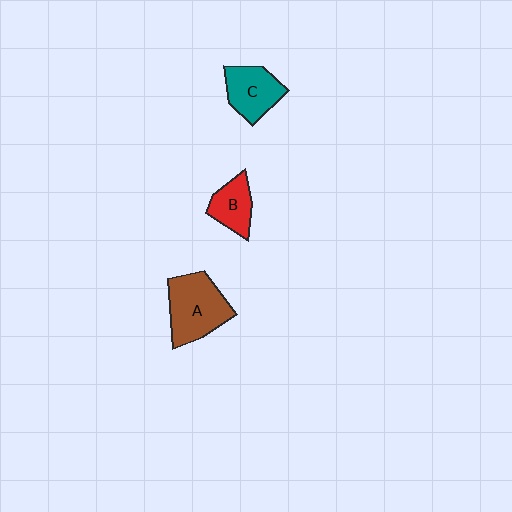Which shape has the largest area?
Shape A (brown).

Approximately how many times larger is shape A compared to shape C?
Approximately 1.3 times.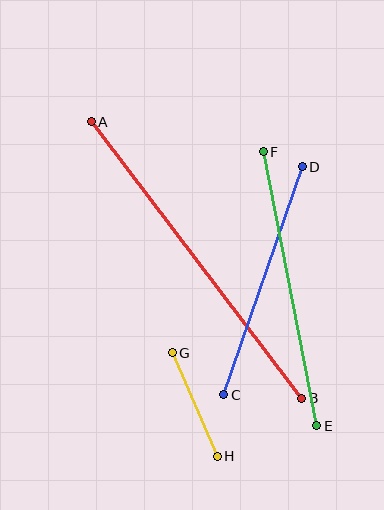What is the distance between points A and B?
The distance is approximately 347 pixels.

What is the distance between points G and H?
The distance is approximately 113 pixels.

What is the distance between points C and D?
The distance is approximately 241 pixels.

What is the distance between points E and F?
The distance is approximately 279 pixels.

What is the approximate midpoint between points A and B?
The midpoint is at approximately (197, 260) pixels.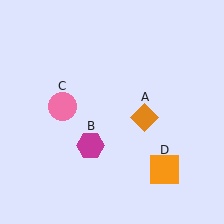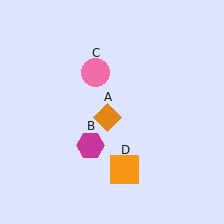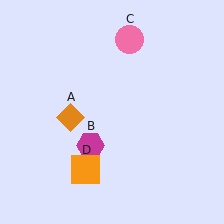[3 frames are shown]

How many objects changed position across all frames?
3 objects changed position: orange diamond (object A), pink circle (object C), orange square (object D).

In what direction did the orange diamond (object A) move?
The orange diamond (object A) moved left.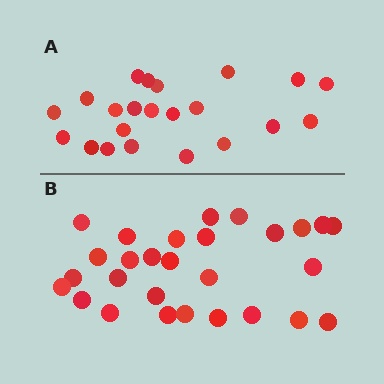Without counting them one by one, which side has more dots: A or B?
Region B (the bottom region) has more dots.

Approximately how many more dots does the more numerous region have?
Region B has about 6 more dots than region A.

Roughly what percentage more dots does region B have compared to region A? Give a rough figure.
About 25% more.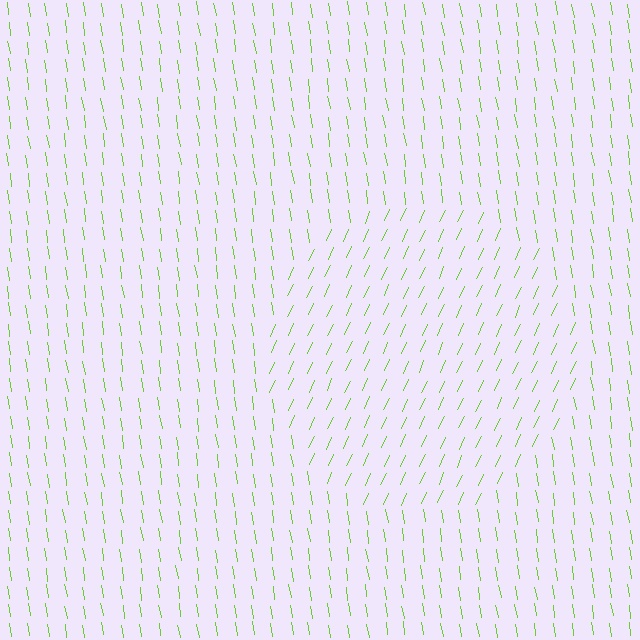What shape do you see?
I see a circle.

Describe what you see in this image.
The image is filled with small lime line segments. A circle region in the image has lines oriented differently from the surrounding lines, creating a visible texture boundary.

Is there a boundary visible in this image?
Yes, there is a texture boundary formed by a change in line orientation.